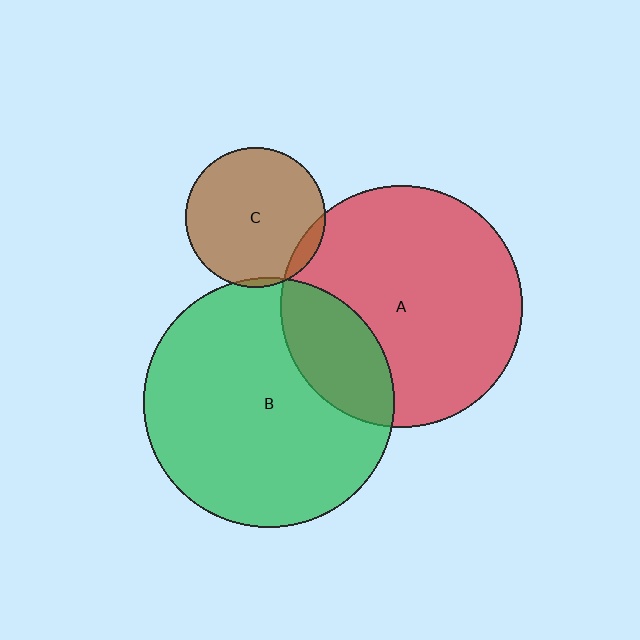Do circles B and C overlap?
Yes.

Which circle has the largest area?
Circle B (green).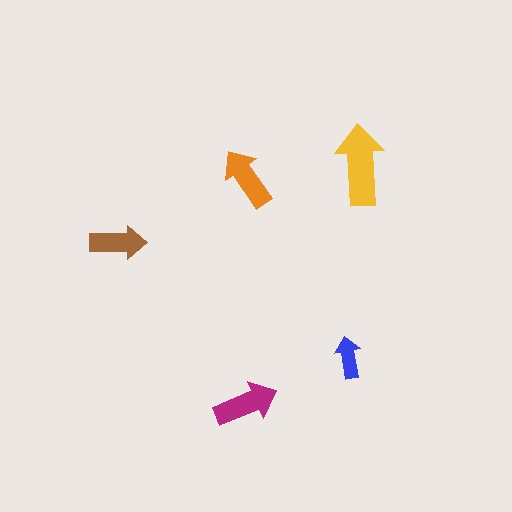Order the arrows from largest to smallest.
the yellow one, the magenta one, the orange one, the brown one, the blue one.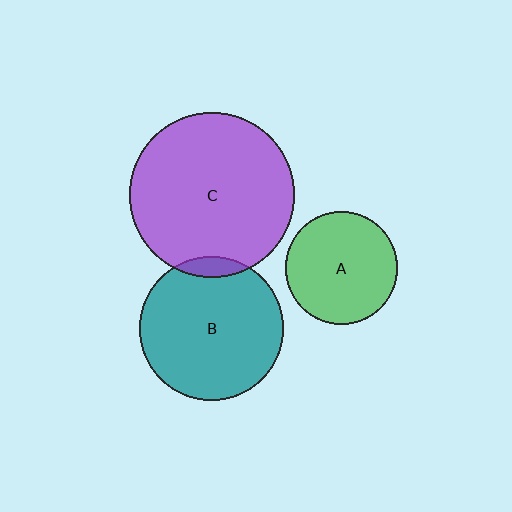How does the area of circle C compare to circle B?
Approximately 1.3 times.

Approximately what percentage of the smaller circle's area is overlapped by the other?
Approximately 5%.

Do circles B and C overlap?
Yes.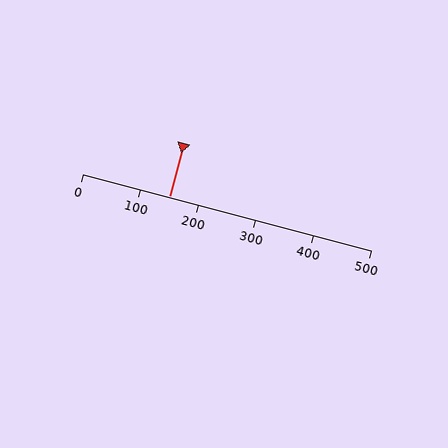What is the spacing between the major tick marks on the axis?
The major ticks are spaced 100 apart.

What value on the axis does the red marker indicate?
The marker indicates approximately 150.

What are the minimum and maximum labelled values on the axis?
The axis runs from 0 to 500.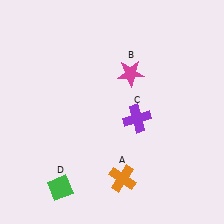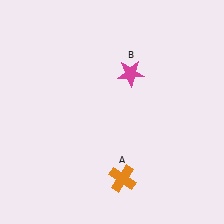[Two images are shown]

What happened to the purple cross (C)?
The purple cross (C) was removed in Image 2. It was in the bottom-right area of Image 1.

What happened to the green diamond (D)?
The green diamond (D) was removed in Image 2. It was in the bottom-left area of Image 1.